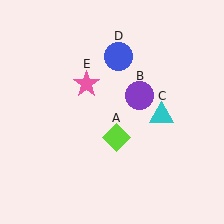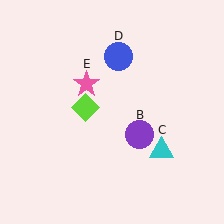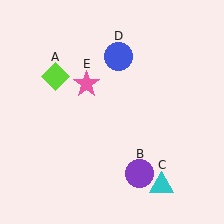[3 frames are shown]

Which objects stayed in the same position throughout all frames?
Blue circle (object D) and pink star (object E) remained stationary.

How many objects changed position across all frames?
3 objects changed position: lime diamond (object A), purple circle (object B), cyan triangle (object C).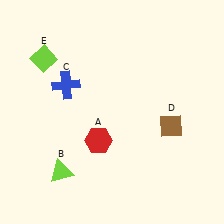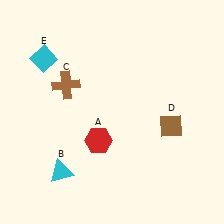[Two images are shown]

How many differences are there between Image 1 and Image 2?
There are 3 differences between the two images.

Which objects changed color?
B changed from lime to cyan. C changed from blue to brown. E changed from lime to cyan.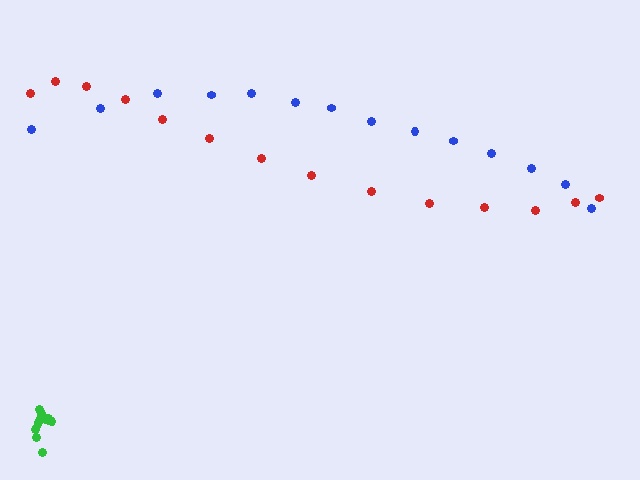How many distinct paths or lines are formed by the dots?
There are 3 distinct paths.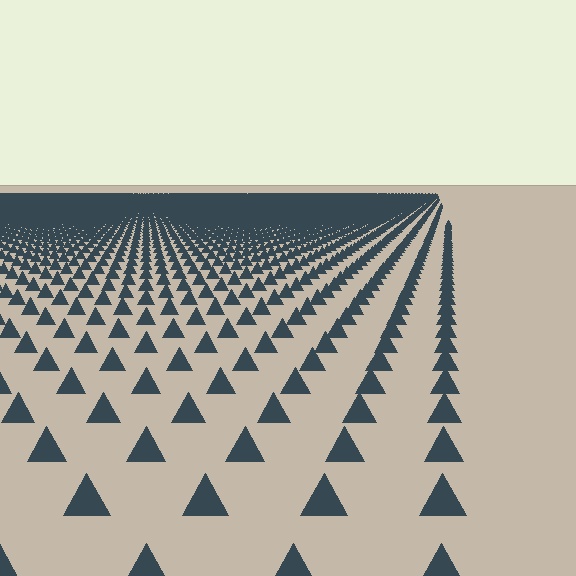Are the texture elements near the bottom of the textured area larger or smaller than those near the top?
Larger. Near the bottom, elements are closer to the viewer and appear at a bigger on-screen size.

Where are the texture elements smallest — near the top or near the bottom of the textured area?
Near the top.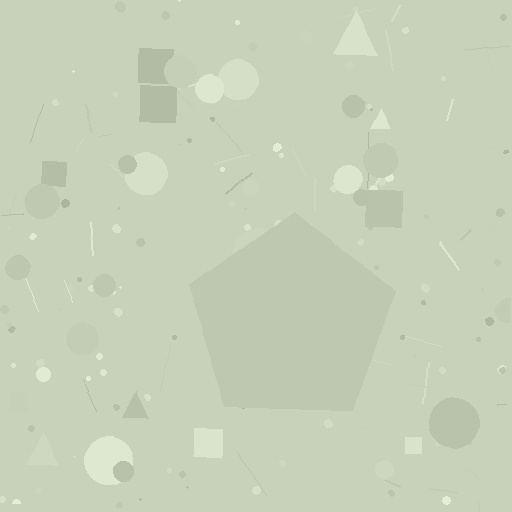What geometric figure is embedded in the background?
A pentagon is embedded in the background.